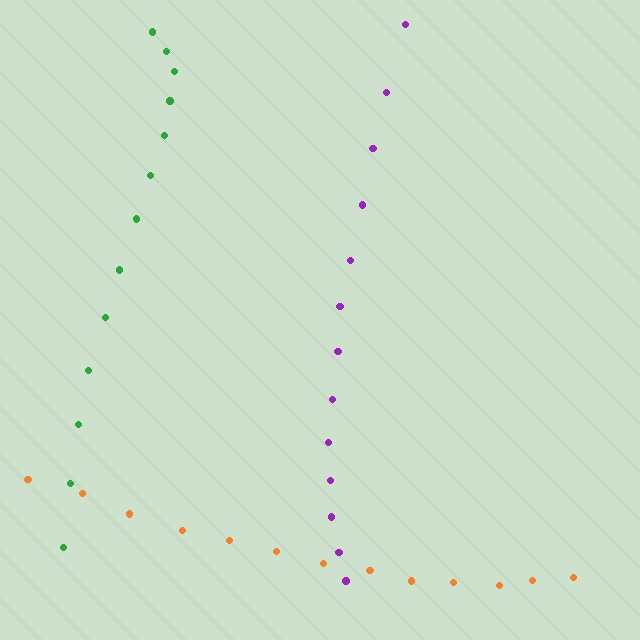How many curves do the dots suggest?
There are 3 distinct paths.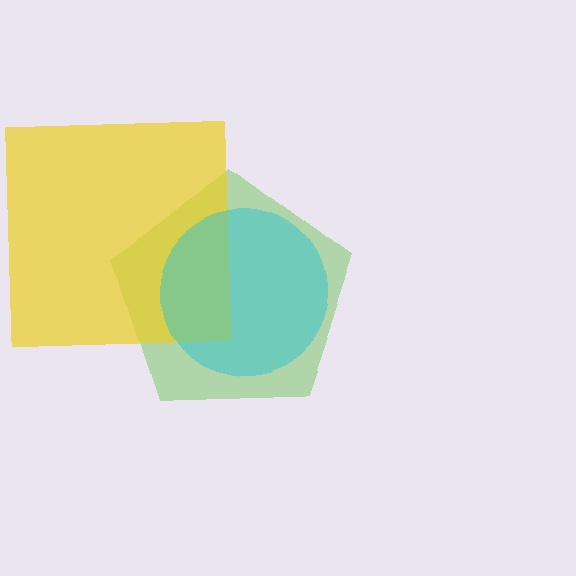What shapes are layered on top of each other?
The layered shapes are: a lime pentagon, a yellow square, a cyan circle.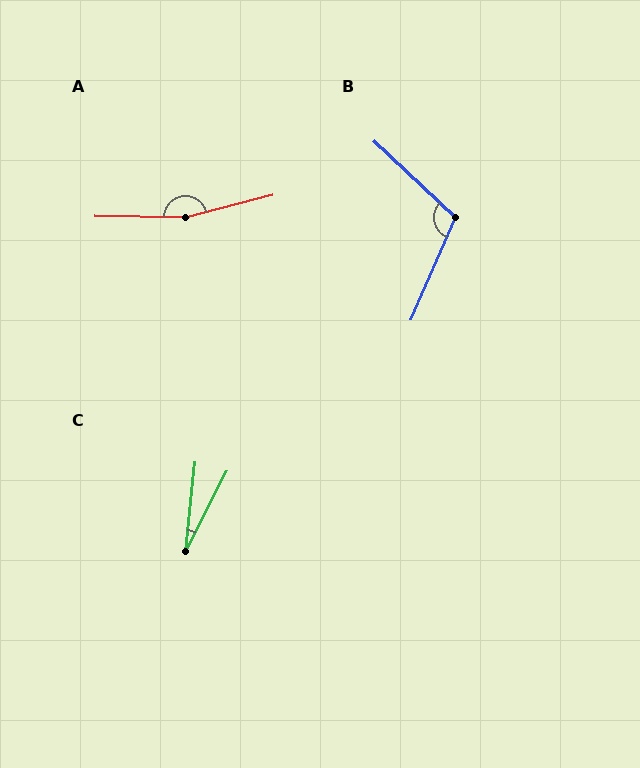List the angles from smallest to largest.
C (22°), B (109°), A (164°).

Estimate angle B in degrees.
Approximately 109 degrees.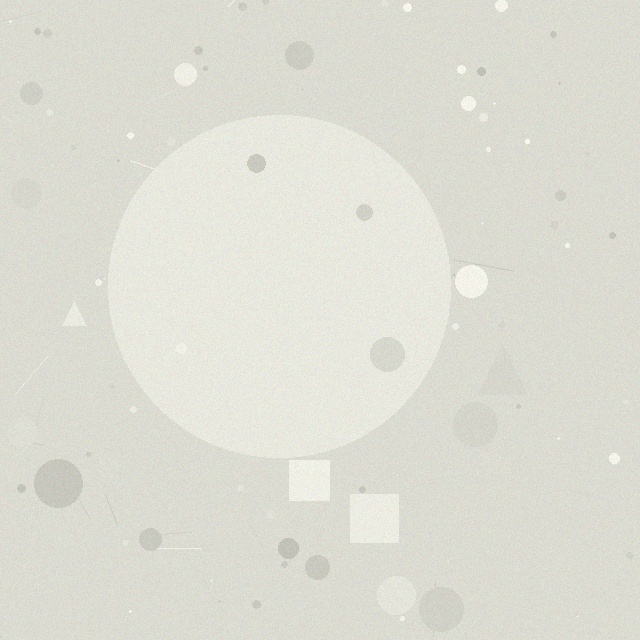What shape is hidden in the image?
A circle is hidden in the image.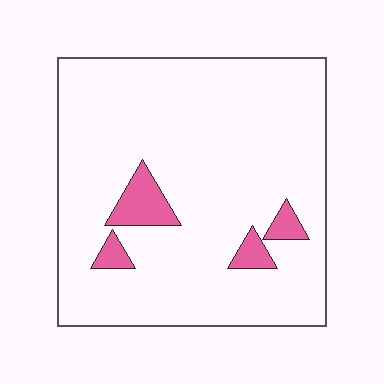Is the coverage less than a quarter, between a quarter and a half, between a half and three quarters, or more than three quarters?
Less than a quarter.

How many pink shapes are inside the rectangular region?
4.